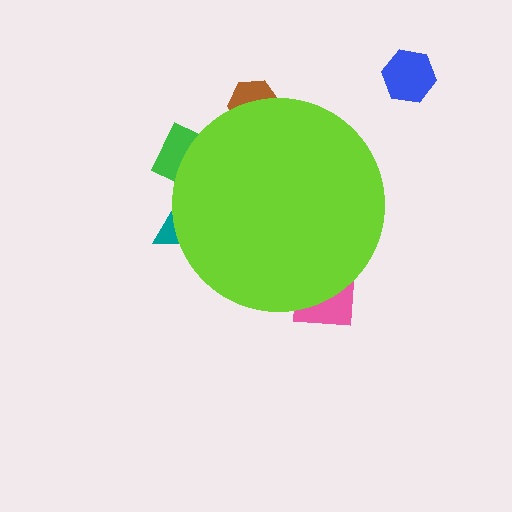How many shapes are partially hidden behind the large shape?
4 shapes are partially hidden.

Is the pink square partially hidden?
Yes, the pink square is partially hidden behind the lime circle.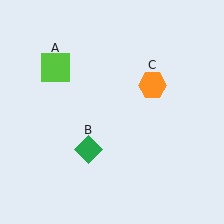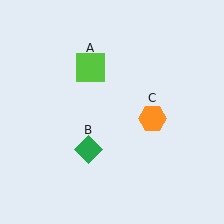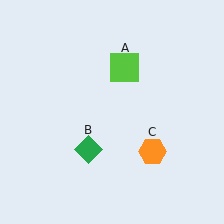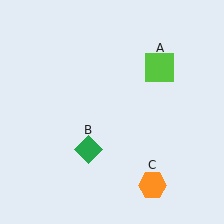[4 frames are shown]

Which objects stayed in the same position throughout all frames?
Green diamond (object B) remained stationary.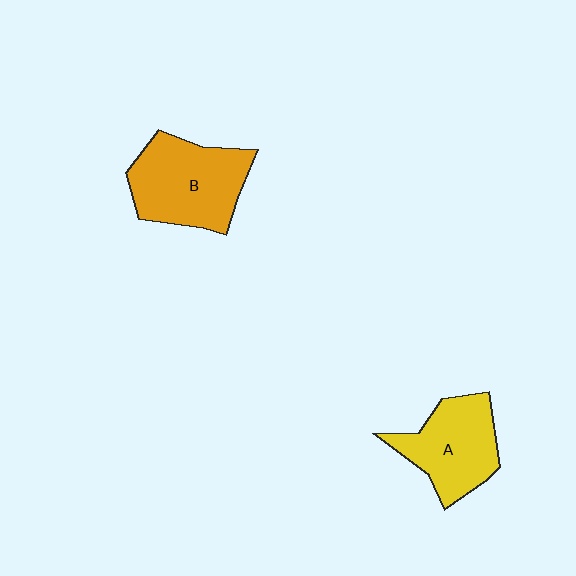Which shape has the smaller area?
Shape A (yellow).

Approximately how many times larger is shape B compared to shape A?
Approximately 1.2 times.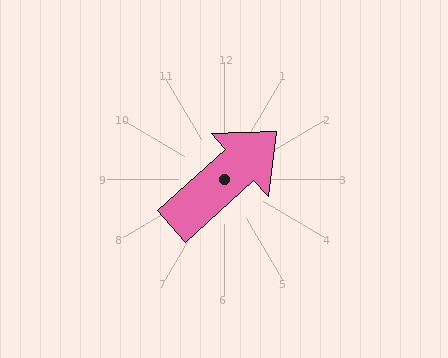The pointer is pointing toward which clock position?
Roughly 2 o'clock.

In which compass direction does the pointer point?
Northeast.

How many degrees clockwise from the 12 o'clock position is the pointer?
Approximately 48 degrees.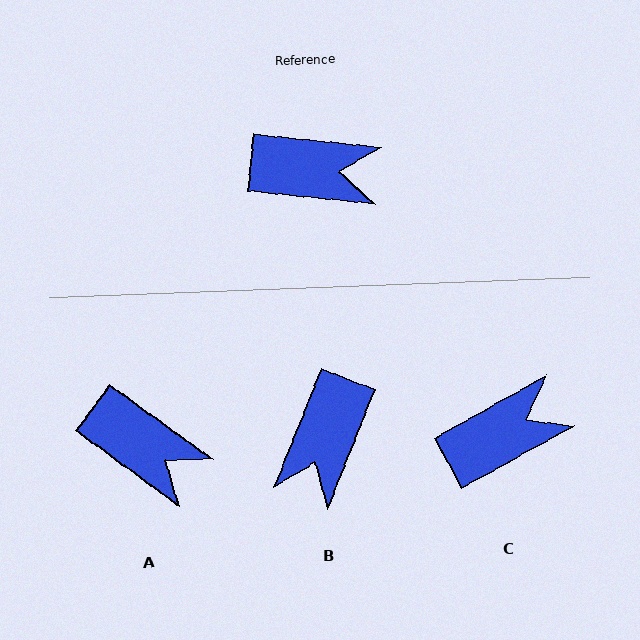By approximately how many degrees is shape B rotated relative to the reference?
Approximately 106 degrees clockwise.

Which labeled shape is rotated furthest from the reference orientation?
B, about 106 degrees away.